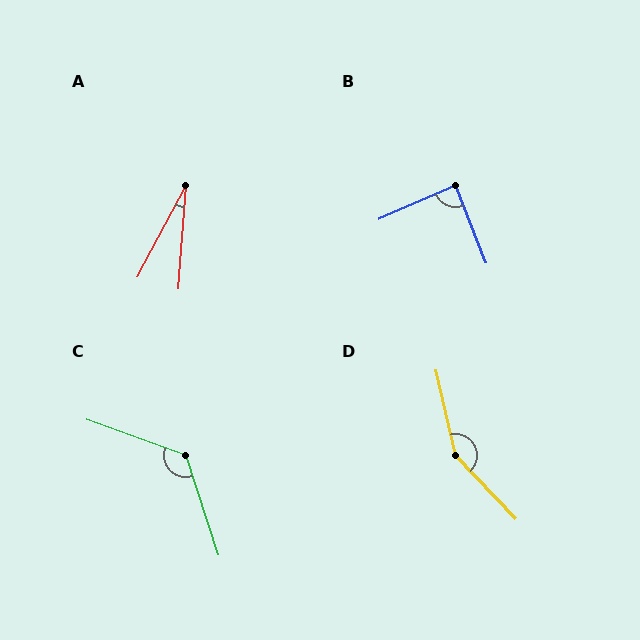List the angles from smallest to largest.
A (24°), B (88°), C (128°), D (149°).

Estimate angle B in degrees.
Approximately 88 degrees.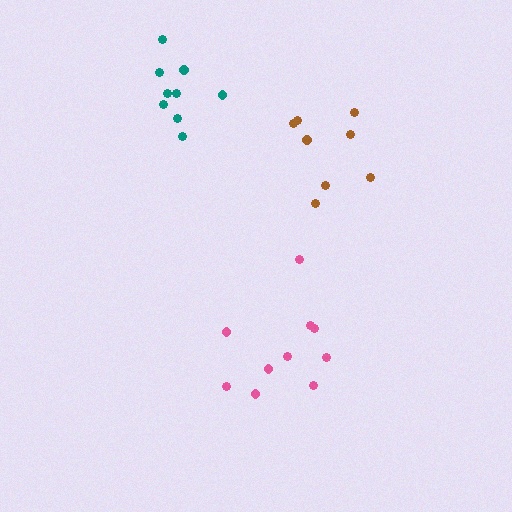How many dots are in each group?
Group 1: 9 dots, Group 2: 10 dots, Group 3: 8 dots (27 total).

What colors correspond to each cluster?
The clusters are colored: teal, pink, brown.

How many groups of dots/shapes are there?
There are 3 groups.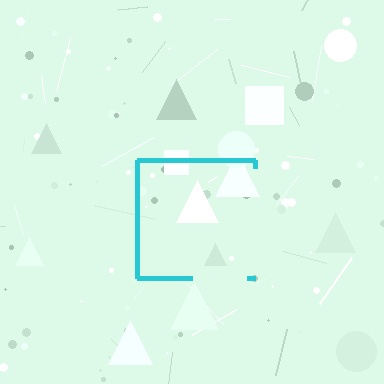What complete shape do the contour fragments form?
The contour fragments form a square.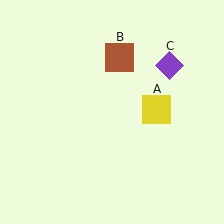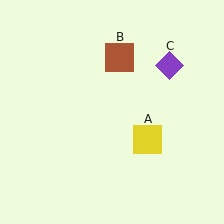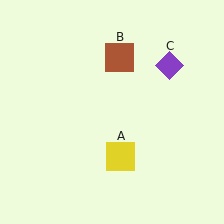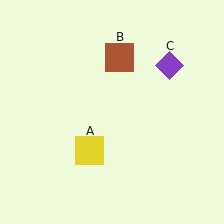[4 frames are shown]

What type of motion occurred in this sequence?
The yellow square (object A) rotated clockwise around the center of the scene.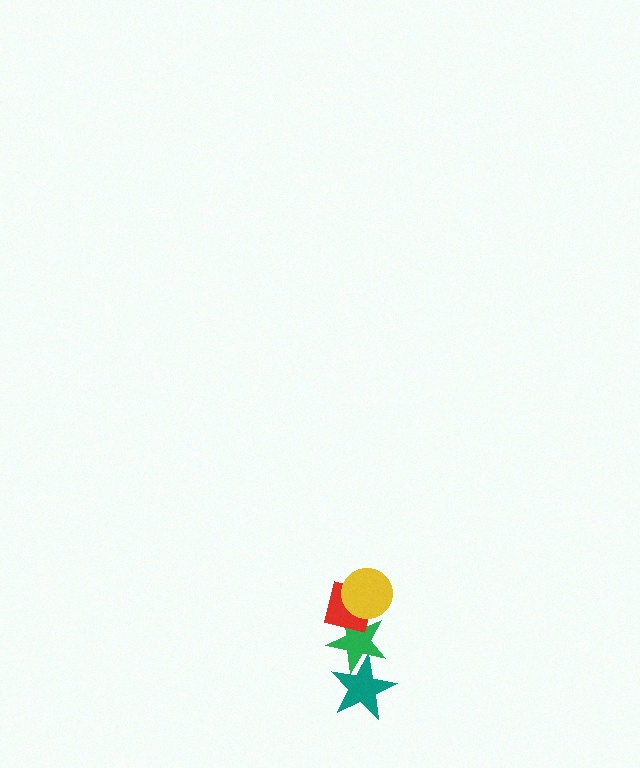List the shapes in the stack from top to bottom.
From top to bottom: the yellow circle, the red square, the green star, the teal star.